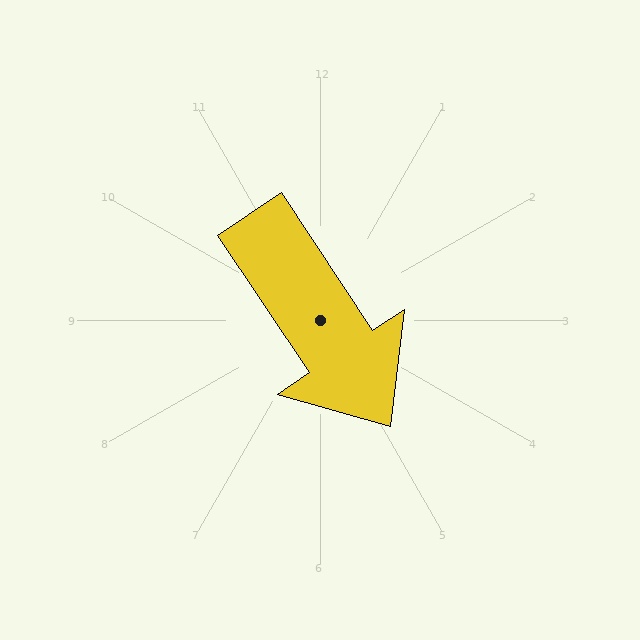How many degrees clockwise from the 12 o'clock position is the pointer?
Approximately 146 degrees.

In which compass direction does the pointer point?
Southeast.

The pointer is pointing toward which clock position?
Roughly 5 o'clock.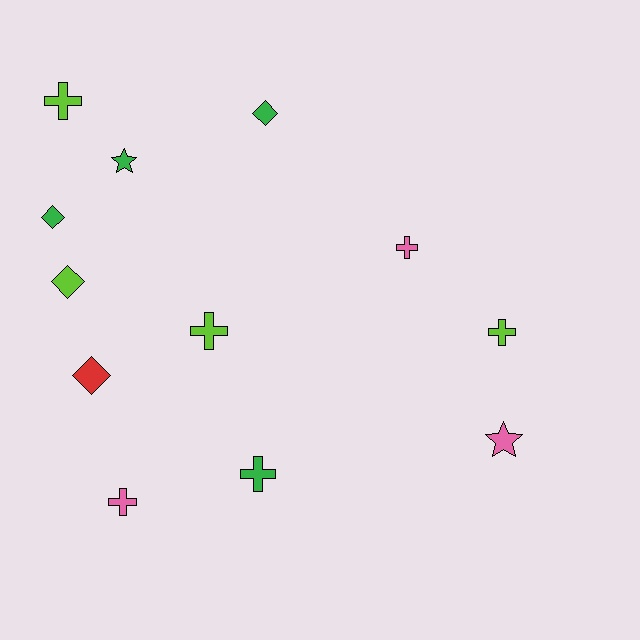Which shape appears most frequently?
Cross, with 6 objects.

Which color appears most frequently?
Lime, with 4 objects.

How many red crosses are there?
There are no red crosses.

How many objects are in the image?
There are 12 objects.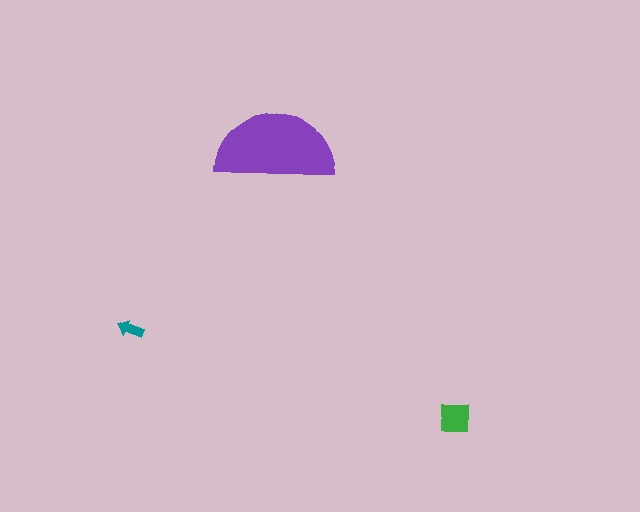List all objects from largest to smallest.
The purple semicircle, the green square, the teal arrow.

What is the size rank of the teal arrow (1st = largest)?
3rd.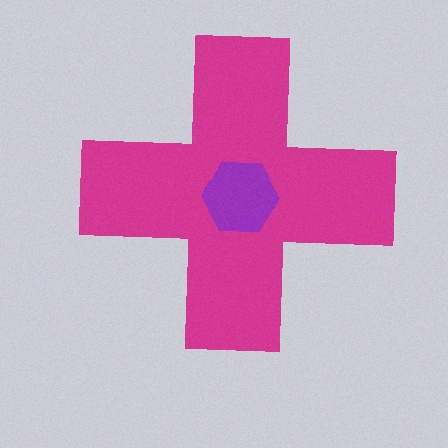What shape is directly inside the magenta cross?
The purple hexagon.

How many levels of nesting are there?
2.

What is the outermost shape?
The magenta cross.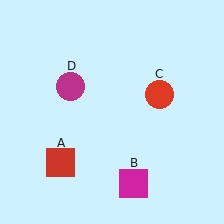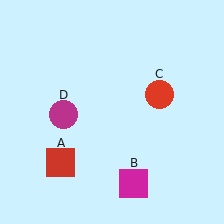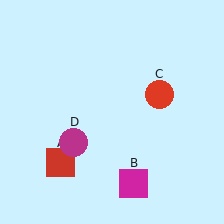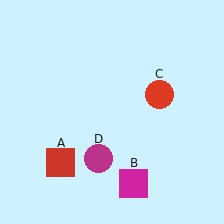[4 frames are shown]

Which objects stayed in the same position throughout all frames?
Red square (object A) and magenta square (object B) and red circle (object C) remained stationary.